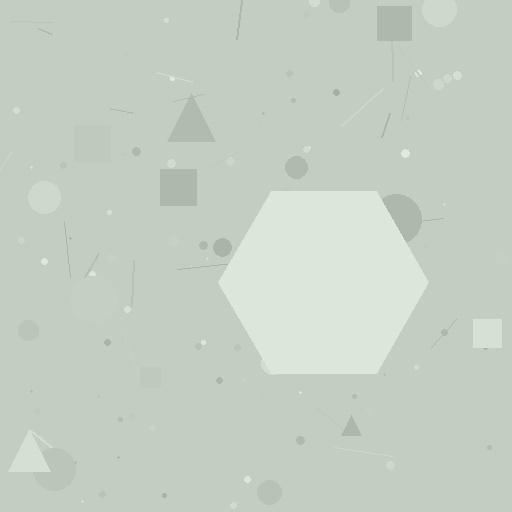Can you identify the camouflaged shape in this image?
The camouflaged shape is a hexagon.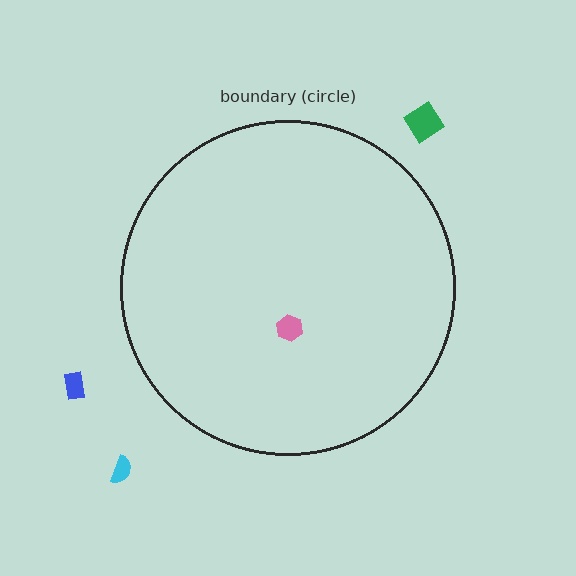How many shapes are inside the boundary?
1 inside, 3 outside.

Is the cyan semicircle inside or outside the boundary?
Outside.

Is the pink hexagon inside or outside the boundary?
Inside.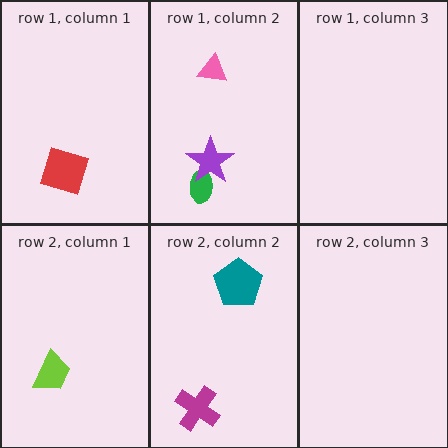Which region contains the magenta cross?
The row 2, column 2 region.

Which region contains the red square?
The row 1, column 1 region.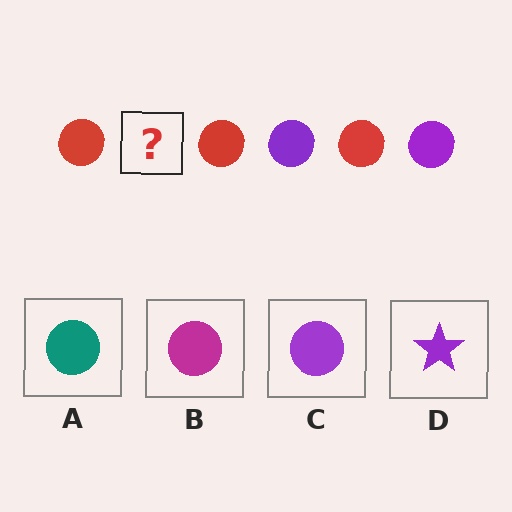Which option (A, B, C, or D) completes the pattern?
C.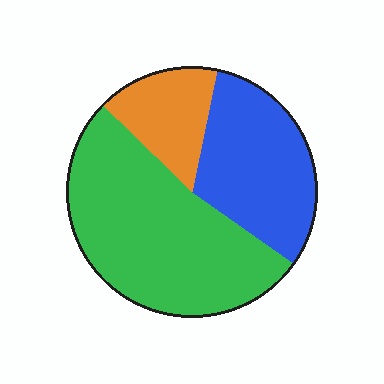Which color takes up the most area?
Green, at roughly 50%.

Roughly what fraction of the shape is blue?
Blue covers roughly 30% of the shape.